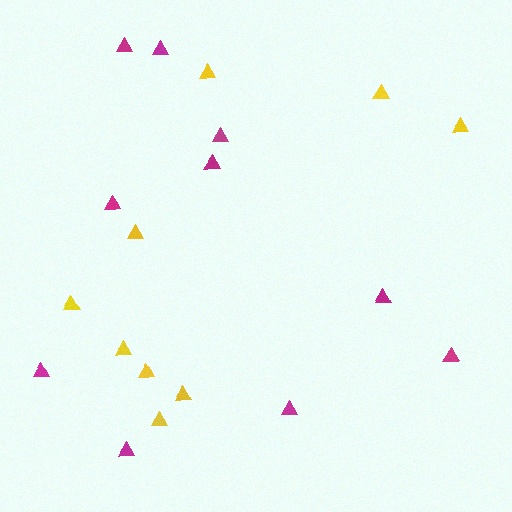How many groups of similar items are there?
There are 2 groups: one group of magenta triangles (10) and one group of yellow triangles (9).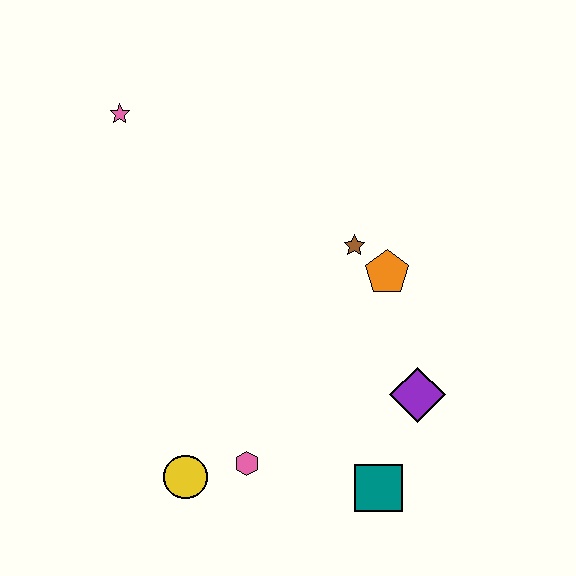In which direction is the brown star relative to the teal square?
The brown star is above the teal square.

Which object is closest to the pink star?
The brown star is closest to the pink star.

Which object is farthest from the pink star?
The teal square is farthest from the pink star.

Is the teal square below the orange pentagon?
Yes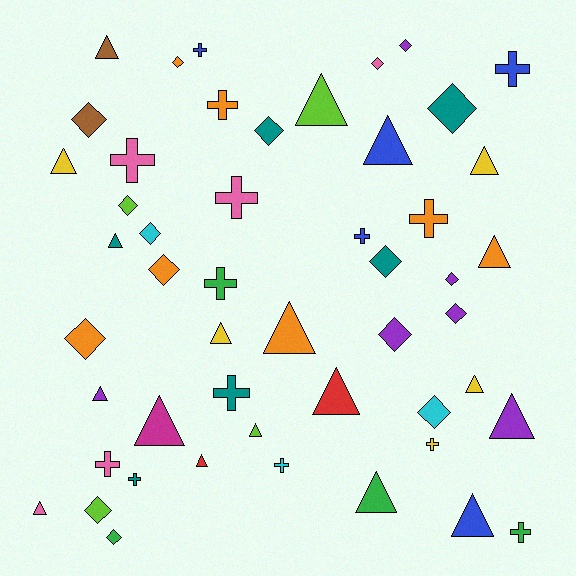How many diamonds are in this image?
There are 17 diamonds.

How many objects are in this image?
There are 50 objects.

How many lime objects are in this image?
There are 4 lime objects.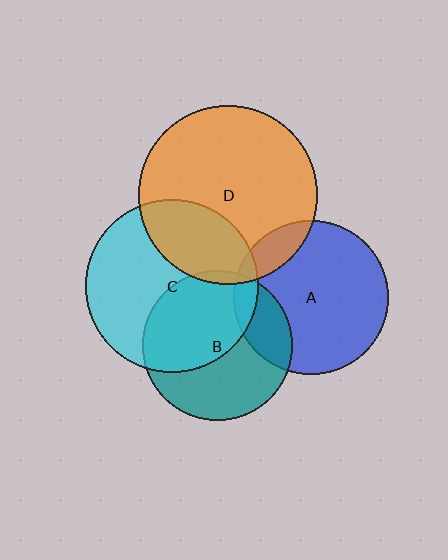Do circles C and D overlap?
Yes.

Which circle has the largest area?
Circle D (orange).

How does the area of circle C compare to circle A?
Approximately 1.3 times.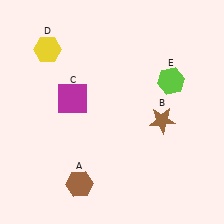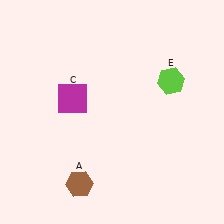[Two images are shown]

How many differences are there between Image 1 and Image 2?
There are 2 differences between the two images.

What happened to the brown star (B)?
The brown star (B) was removed in Image 2. It was in the bottom-right area of Image 1.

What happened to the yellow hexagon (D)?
The yellow hexagon (D) was removed in Image 2. It was in the top-left area of Image 1.